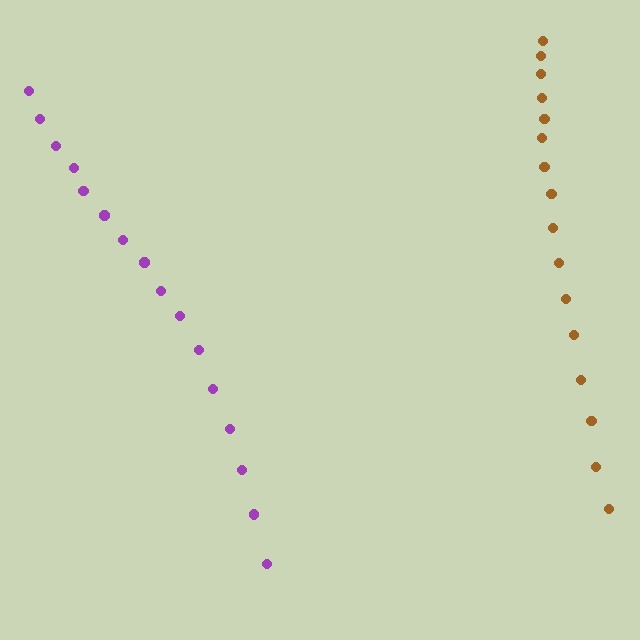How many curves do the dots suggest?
There are 2 distinct paths.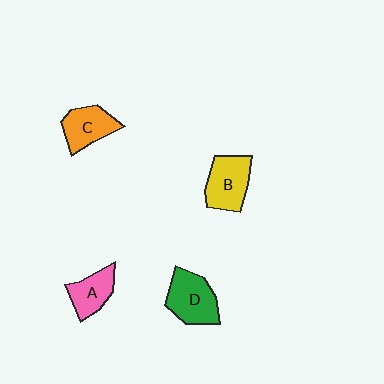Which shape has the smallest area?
Shape A (pink).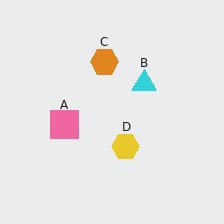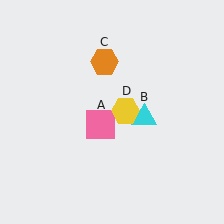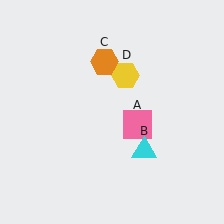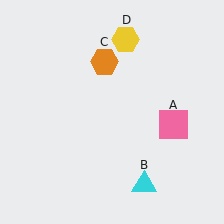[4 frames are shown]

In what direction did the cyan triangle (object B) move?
The cyan triangle (object B) moved down.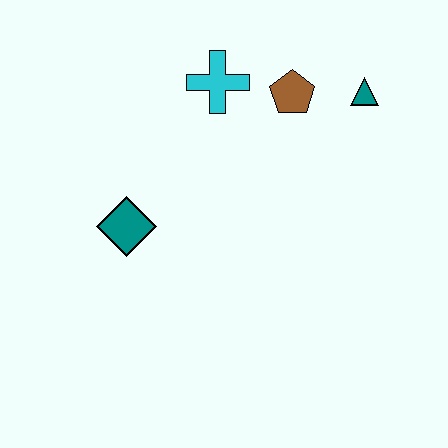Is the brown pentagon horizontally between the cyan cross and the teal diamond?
No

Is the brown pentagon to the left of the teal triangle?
Yes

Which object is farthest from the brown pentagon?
The teal diamond is farthest from the brown pentagon.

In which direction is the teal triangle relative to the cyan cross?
The teal triangle is to the right of the cyan cross.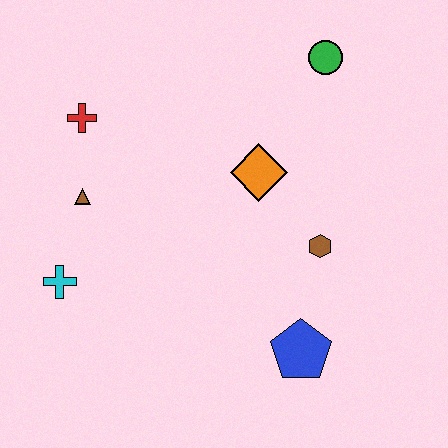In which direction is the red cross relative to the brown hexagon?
The red cross is to the left of the brown hexagon.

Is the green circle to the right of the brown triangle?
Yes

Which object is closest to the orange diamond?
The brown hexagon is closest to the orange diamond.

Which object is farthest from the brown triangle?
The green circle is farthest from the brown triangle.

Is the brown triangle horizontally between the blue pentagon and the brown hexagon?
No